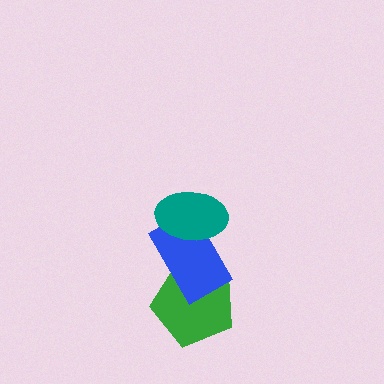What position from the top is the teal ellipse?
The teal ellipse is 1st from the top.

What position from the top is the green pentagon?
The green pentagon is 3rd from the top.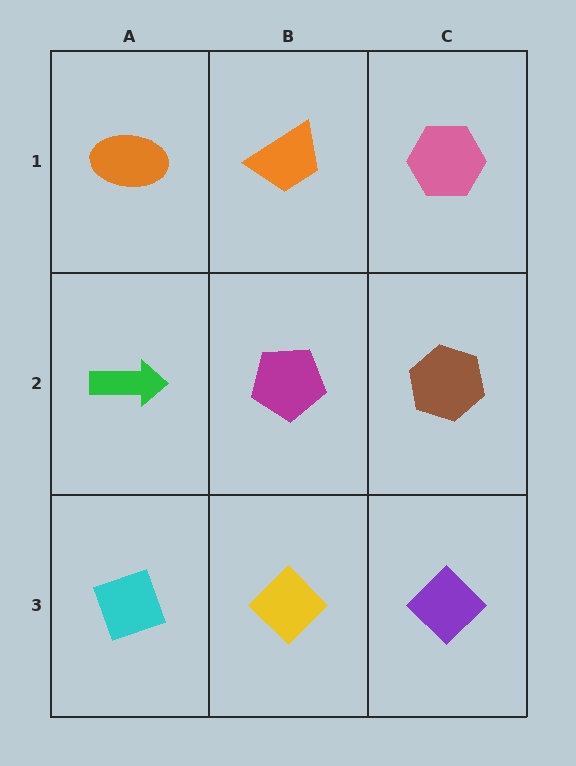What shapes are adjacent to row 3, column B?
A magenta pentagon (row 2, column B), a cyan diamond (row 3, column A), a purple diamond (row 3, column C).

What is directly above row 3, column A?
A green arrow.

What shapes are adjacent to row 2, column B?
An orange trapezoid (row 1, column B), a yellow diamond (row 3, column B), a green arrow (row 2, column A), a brown hexagon (row 2, column C).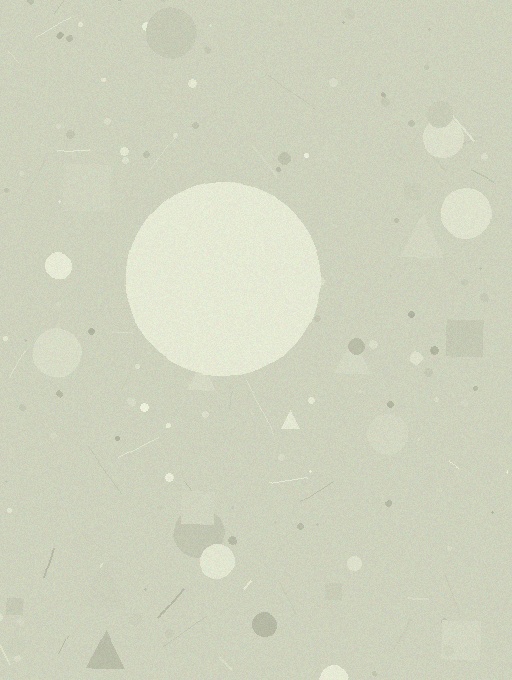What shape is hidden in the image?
A circle is hidden in the image.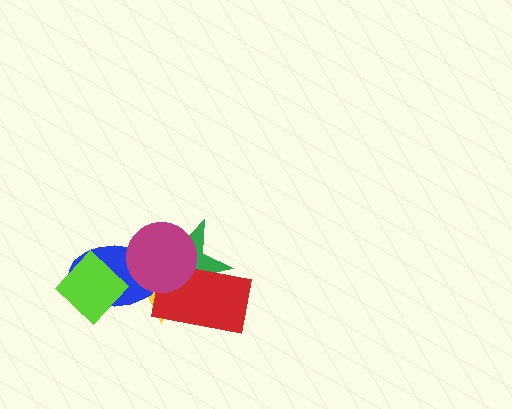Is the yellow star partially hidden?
Yes, it is partially covered by another shape.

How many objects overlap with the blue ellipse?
4 objects overlap with the blue ellipse.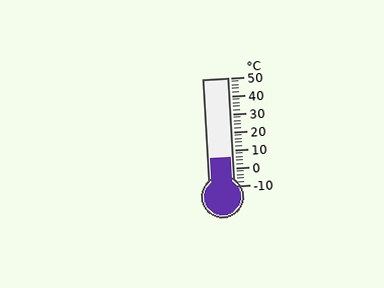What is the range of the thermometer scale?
The thermometer scale ranges from -10°C to 50°C.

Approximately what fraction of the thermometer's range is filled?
The thermometer is filled to approximately 25% of its range.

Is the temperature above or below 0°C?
The temperature is above 0°C.